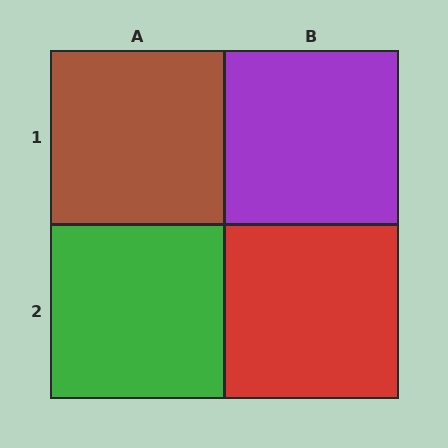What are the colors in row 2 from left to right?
Green, red.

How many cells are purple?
1 cell is purple.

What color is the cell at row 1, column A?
Brown.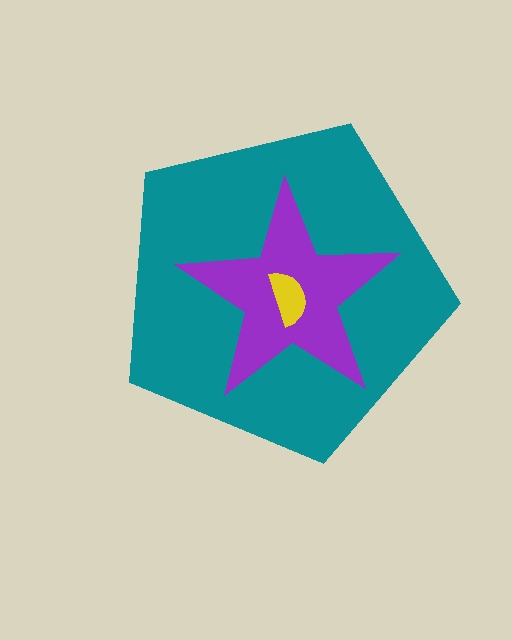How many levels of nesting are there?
3.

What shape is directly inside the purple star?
The yellow semicircle.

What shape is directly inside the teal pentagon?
The purple star.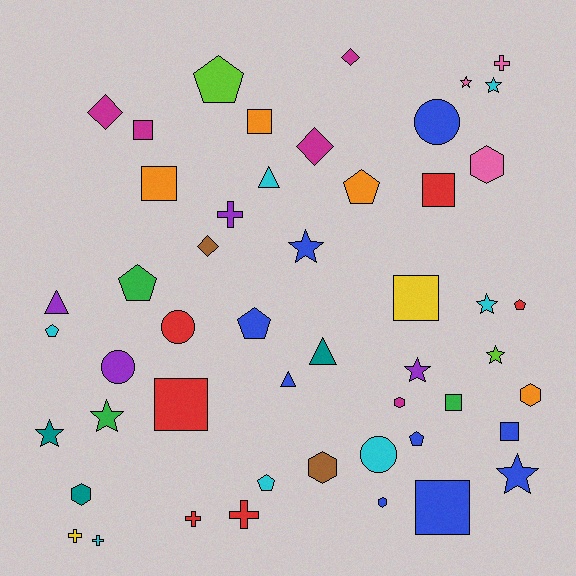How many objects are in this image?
There are 50 objects.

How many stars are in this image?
There are 9 stars.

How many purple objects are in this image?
There are 4 purple objects.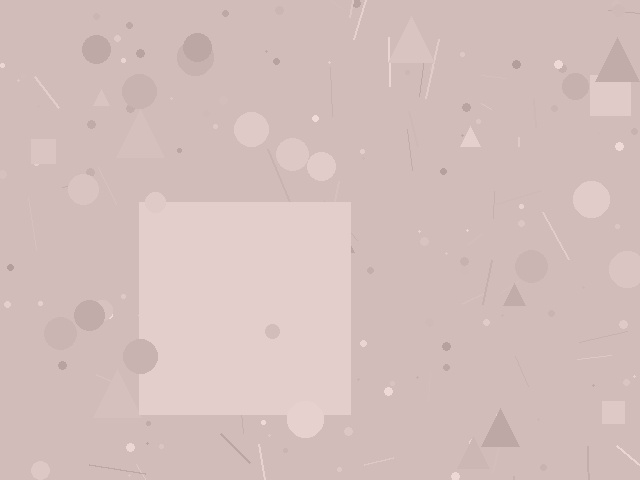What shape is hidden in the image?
A square is hidden in the image.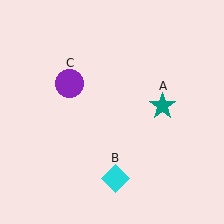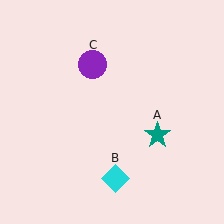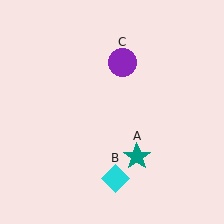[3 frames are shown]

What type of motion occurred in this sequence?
The teal star (object A), purple circle (object C) rotated clockwise around the center of the scene.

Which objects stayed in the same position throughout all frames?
Cyan diamond (object B) remained stationary.